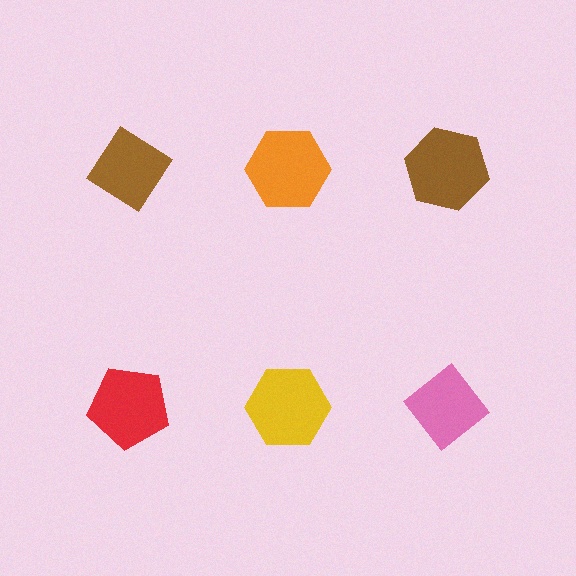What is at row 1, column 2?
An orange hexagon.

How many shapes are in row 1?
3 shapes.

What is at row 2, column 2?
A yellow hexagon.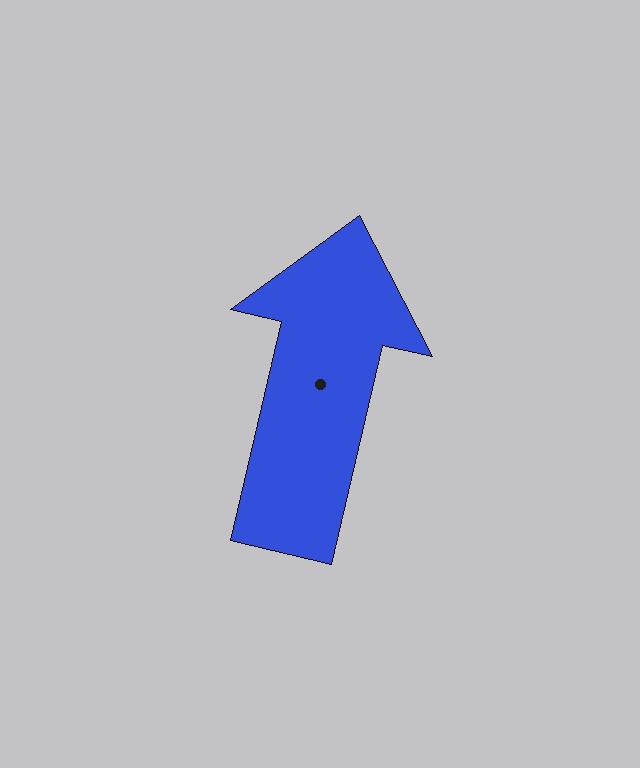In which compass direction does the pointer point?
North.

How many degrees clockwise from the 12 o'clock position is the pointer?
Approximately 13 degrees.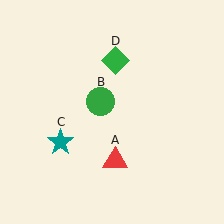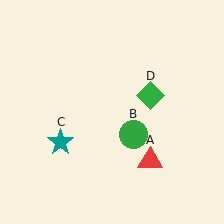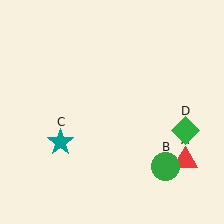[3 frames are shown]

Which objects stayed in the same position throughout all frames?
Teal star (object C) remained stationary.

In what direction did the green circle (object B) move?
The green circle (object B) moved down and to the right.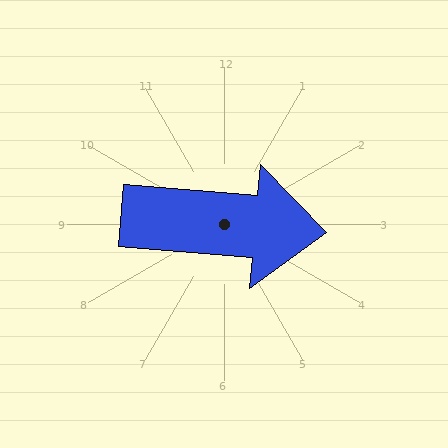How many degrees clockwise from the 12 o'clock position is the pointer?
Approximately 95 degrees.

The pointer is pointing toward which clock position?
Roughly 3 o'clock.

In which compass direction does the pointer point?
East.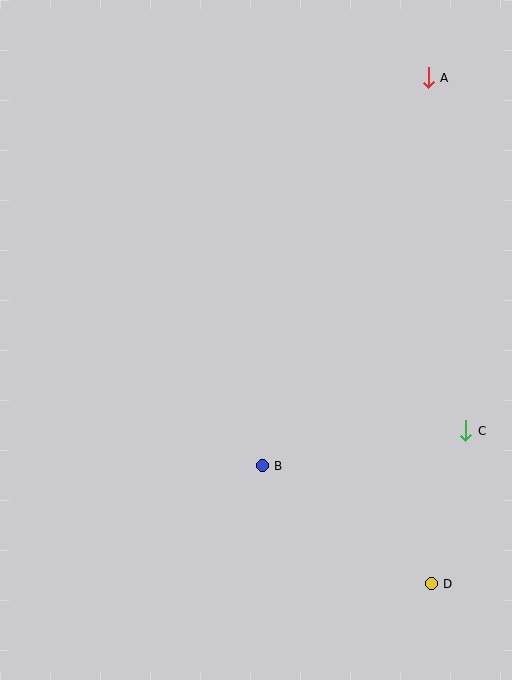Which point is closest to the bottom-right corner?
Point D is closest to the bottom-right corner.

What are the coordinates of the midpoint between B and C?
The midpoint between B and C is at (364, 448).